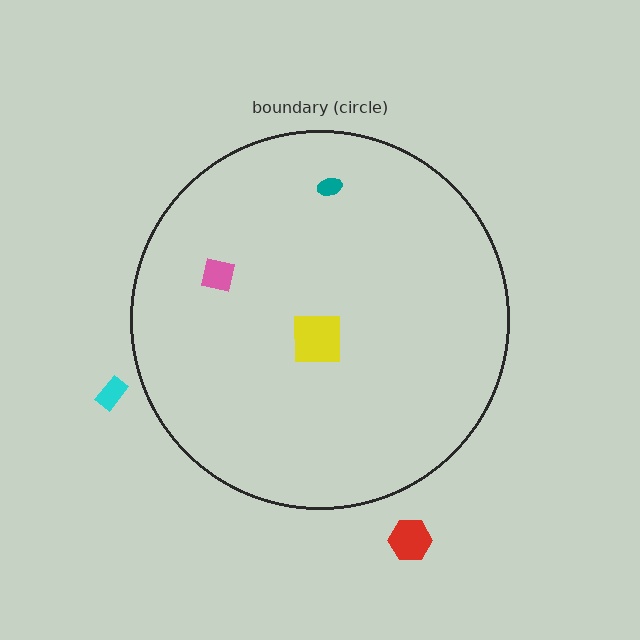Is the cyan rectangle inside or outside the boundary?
Outside.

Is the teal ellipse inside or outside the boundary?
Inside.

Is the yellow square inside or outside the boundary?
Inside.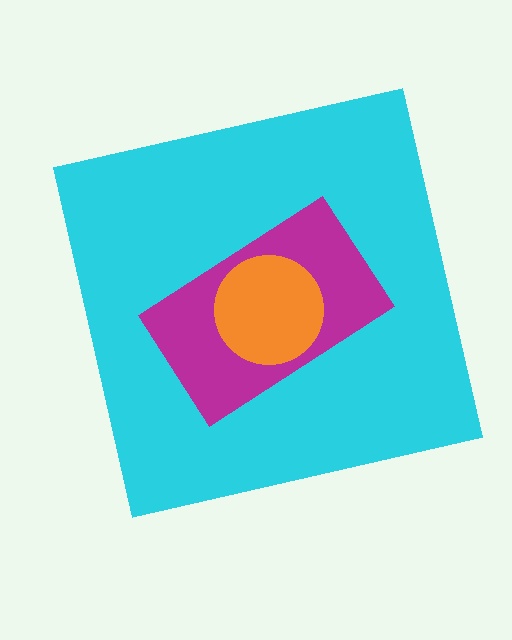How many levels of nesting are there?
3.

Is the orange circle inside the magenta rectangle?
Yes.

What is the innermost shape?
The orange circle.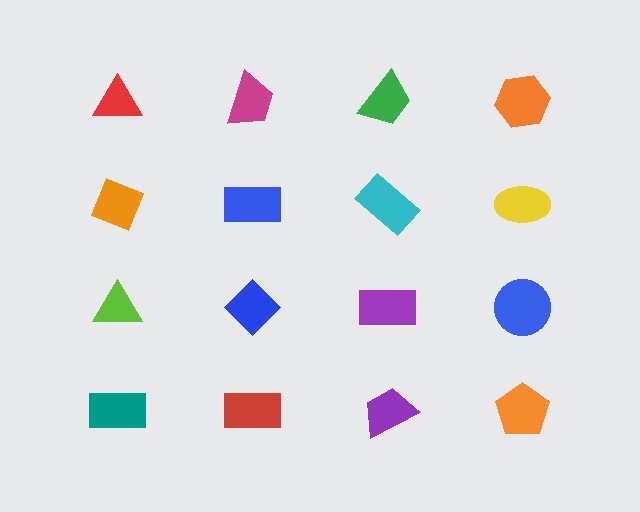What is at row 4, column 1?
A teal rectangle.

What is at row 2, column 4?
A yellow ellipse.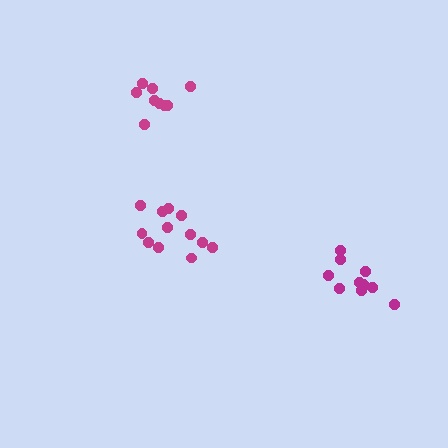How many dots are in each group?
Group 1: 12 dots, Group 2: 10 dots, Group 3: 9 dots (31 total).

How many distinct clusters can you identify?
There are 3 distinct clusters.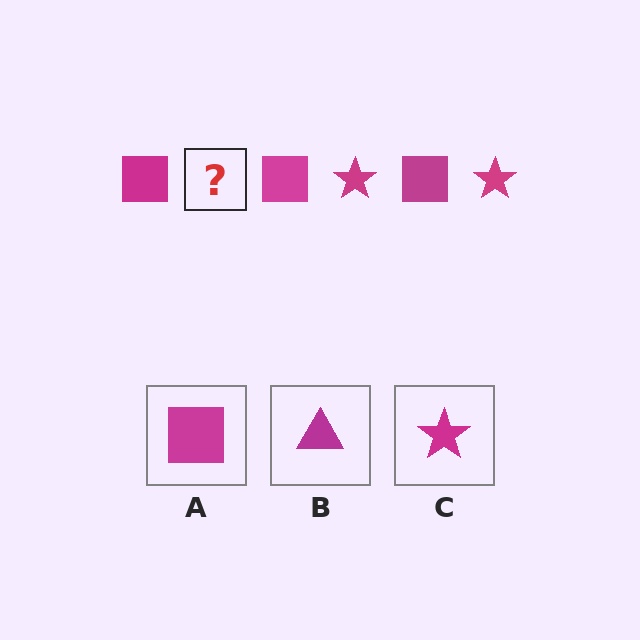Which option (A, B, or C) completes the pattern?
C.